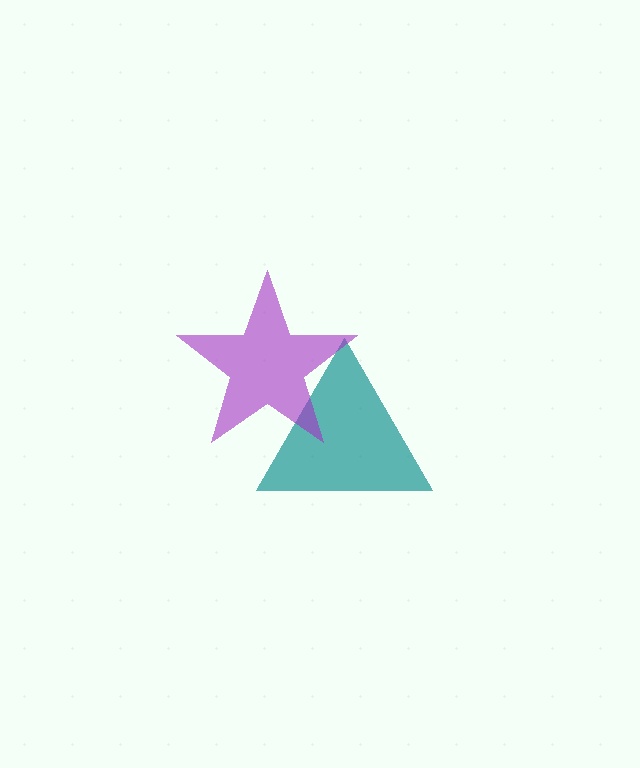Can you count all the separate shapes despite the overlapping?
Yes, there are 2 separate shapes.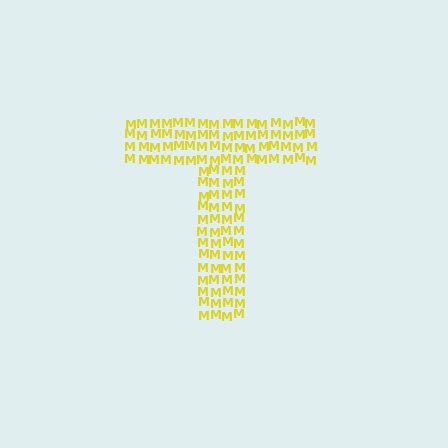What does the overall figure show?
The overall figure shows the letter T.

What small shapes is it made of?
It is made of small letter M's.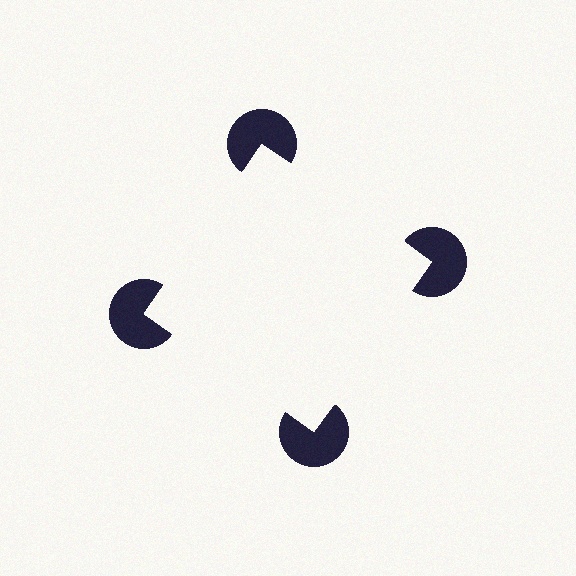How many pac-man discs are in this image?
There are 4 — one at each vertex of the illusory square.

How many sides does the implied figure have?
4 sides.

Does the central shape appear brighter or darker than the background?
It typically appears slightly brighter than the background, even though no actual brightness change is drawn.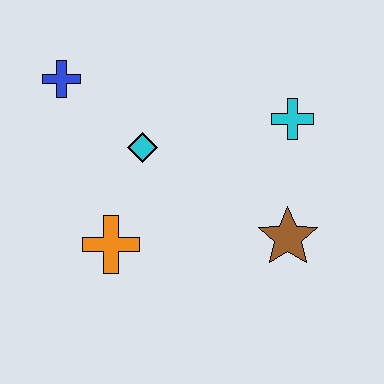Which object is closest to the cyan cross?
The brown star is closest to the cyan cross.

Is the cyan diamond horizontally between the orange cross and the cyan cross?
Yes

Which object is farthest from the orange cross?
The cyan cross is farthest from the orange cross.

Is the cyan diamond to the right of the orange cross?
Yes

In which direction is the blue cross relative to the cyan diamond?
The blue cross is to the left of the cyan diamond.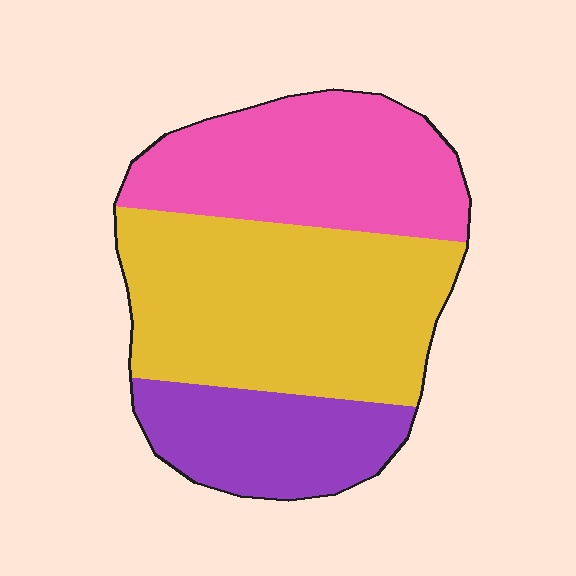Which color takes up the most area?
Yellow, at roughly 45%.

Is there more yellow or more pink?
Yellow.